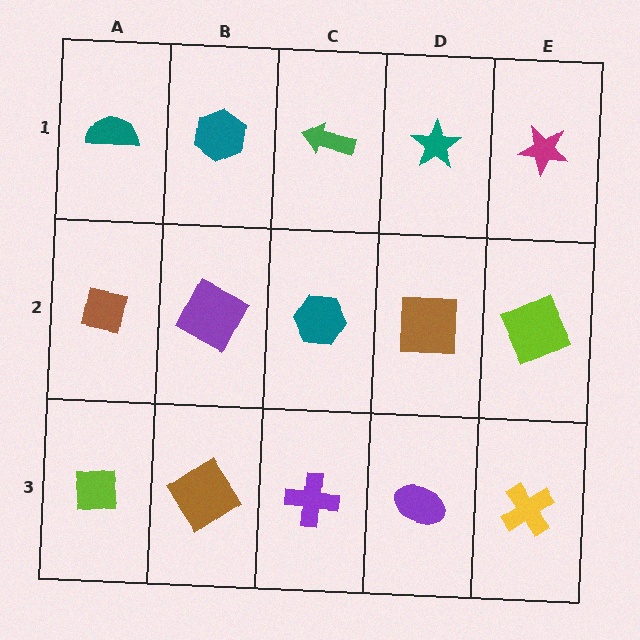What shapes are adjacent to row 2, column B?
A teal hexagon (row 1, column B), a brown diamond (row 3, column B), a brown square (row 2, column A), a teal hexagon (row 2, column C).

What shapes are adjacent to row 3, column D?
A brown square (row 2, column D), a purple cross (row 3, column C), a yellow cross (row 3, column E).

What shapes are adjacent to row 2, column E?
A magenta star (row 1, column E), a yellow cross (row 3, column E), a brown square (row 2, column D).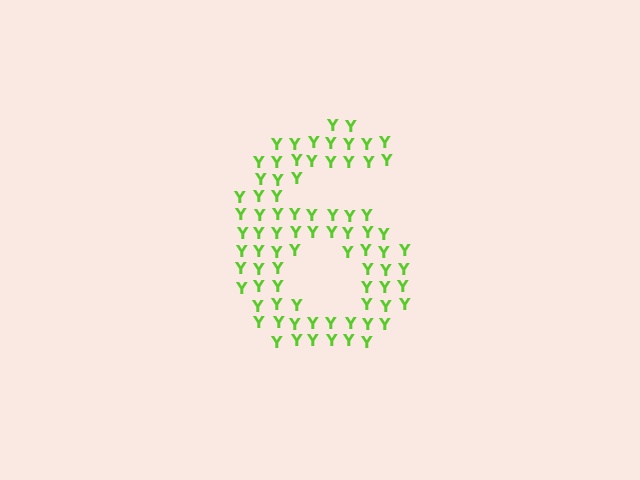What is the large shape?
The large shape is the digit 6.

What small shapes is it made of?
It is made of small letter Y's.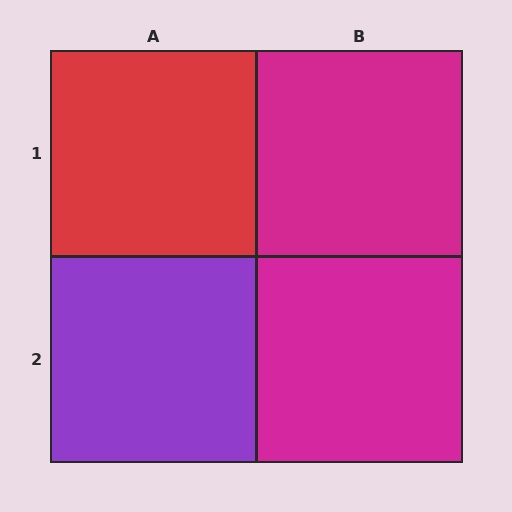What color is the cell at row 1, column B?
Magenta.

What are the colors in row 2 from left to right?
Purple, magenta.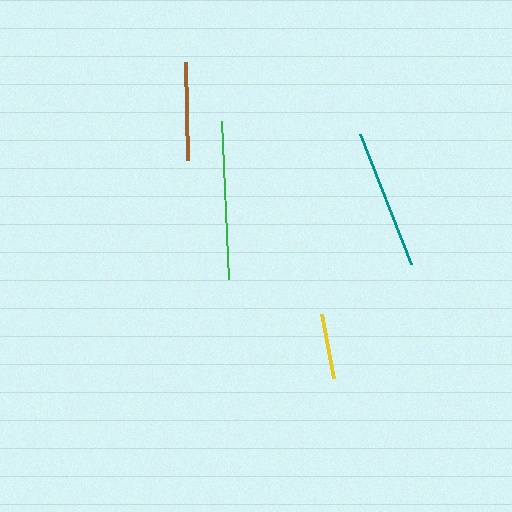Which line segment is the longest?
The green line is the longest at approximately 158 pixels.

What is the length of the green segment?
The green segment is approximately 158 pixels long.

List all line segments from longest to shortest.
From longest to shortest: green, teal, brown, yellow.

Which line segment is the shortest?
The yellow line is the shortest at approximately 65 pixels.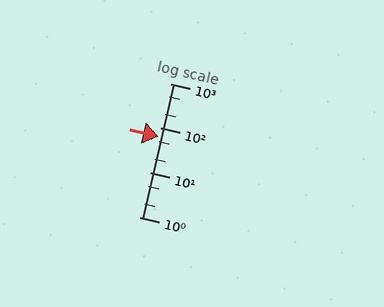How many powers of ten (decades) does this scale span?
The scale spans 3 decades, from 1 to 1000.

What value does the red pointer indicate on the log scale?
The pointer indicates approximately 65.